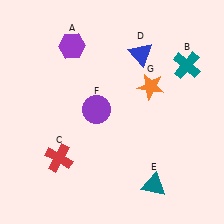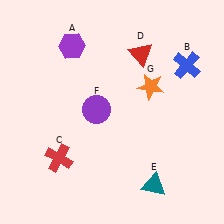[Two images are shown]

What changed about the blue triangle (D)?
In Image 1, D is blue. In Image 2, it changed to red.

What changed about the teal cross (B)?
In Image 1, B is teal. In Image 2, it changed to blue.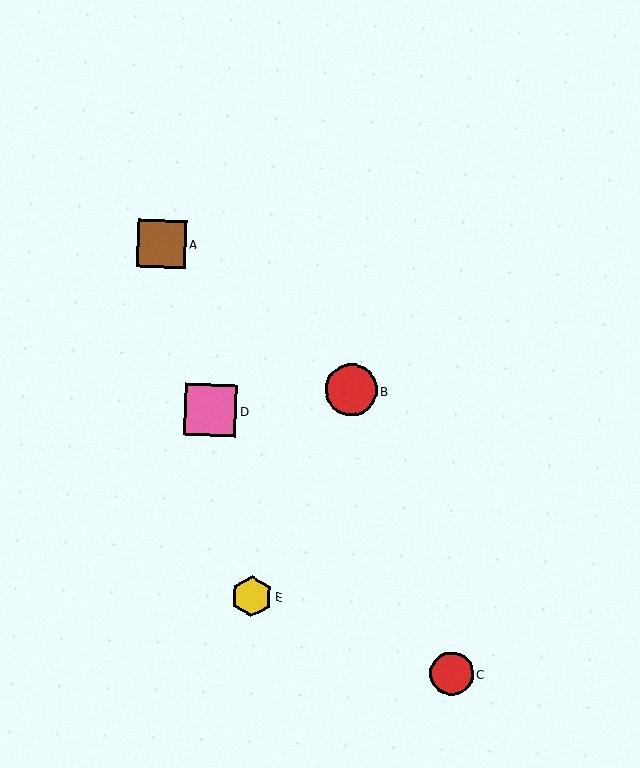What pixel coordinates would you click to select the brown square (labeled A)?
Click at (162, 244) to select the brown square A.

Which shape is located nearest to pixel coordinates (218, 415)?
The pink square (labeled D) at (210, 410) is nearest to that location.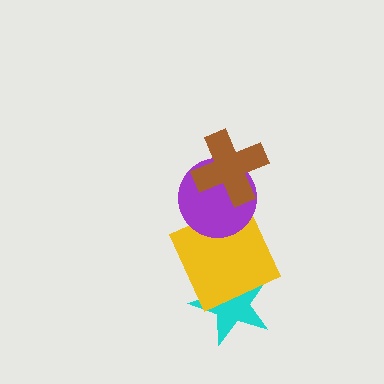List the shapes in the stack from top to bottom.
From top to bottom: the brown cross, the purple circle, the yellow square, the cyan star.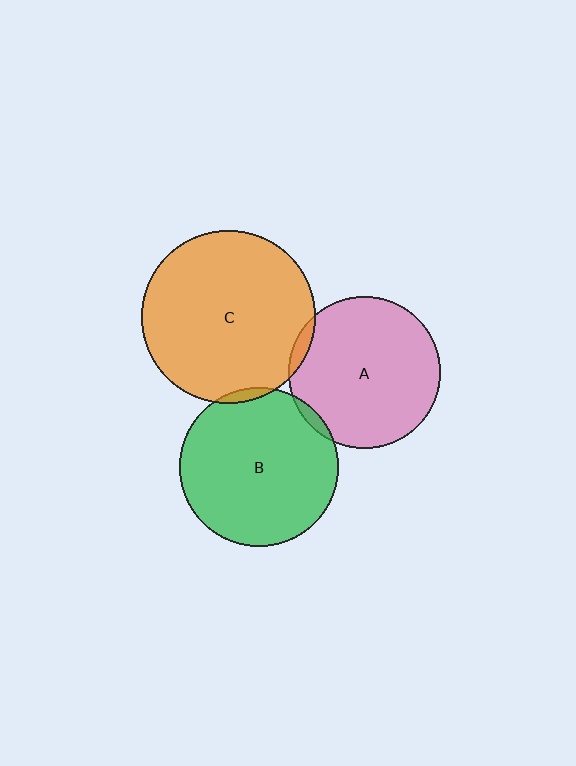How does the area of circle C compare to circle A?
Approximately 1.3 times.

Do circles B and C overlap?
Yes.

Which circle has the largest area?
Circle C (orange).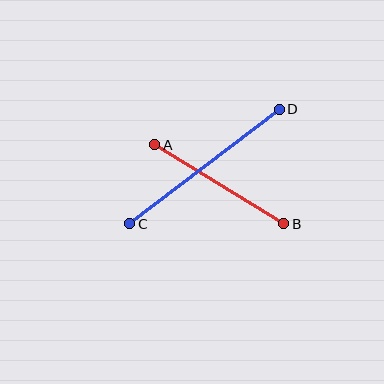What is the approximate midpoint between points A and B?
The midpoint is at approximately (219, 184) pixels.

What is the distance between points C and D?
The distance is approximately 188 pixels.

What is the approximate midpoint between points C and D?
The midpoint is at approximately (204, 166) pixels.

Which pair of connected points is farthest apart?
Points C and D are farthest apart.